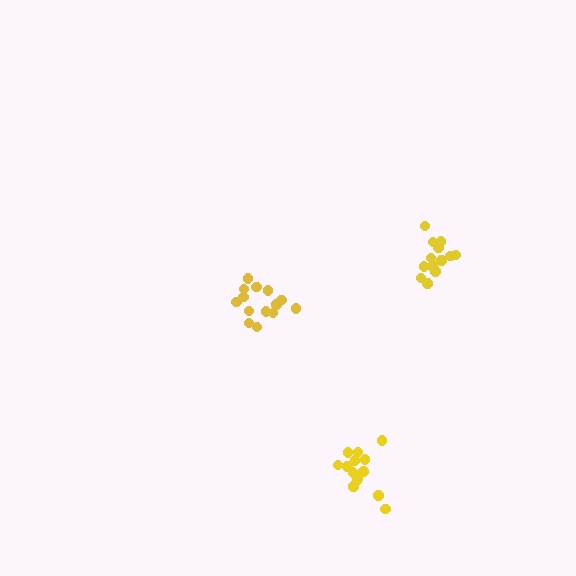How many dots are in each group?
Group 1: 14 dots, Group 2: 14 dots, Group 3: 14 dots (42 total).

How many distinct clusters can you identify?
There are 3 distinct clusters.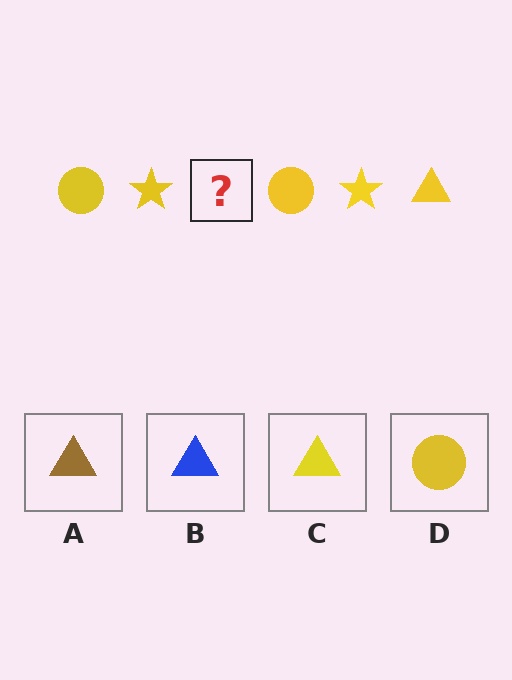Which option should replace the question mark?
Option C.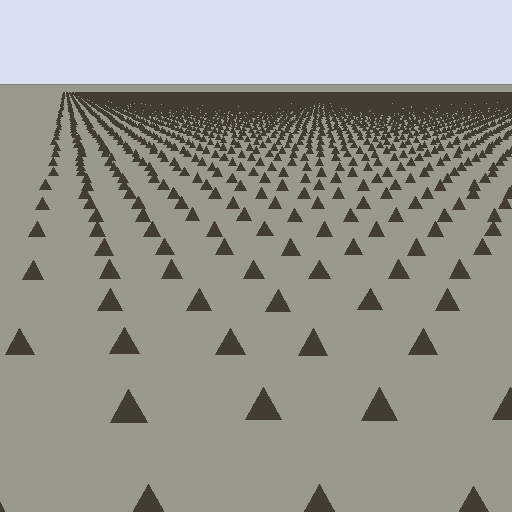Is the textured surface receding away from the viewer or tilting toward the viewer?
The surface is receding away from the viewer. Texture elements get smaller and denser toward the top.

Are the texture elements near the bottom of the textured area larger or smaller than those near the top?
Larger. Near the bottom, elements are closer to the viewer and appear at a bigger on-screen size.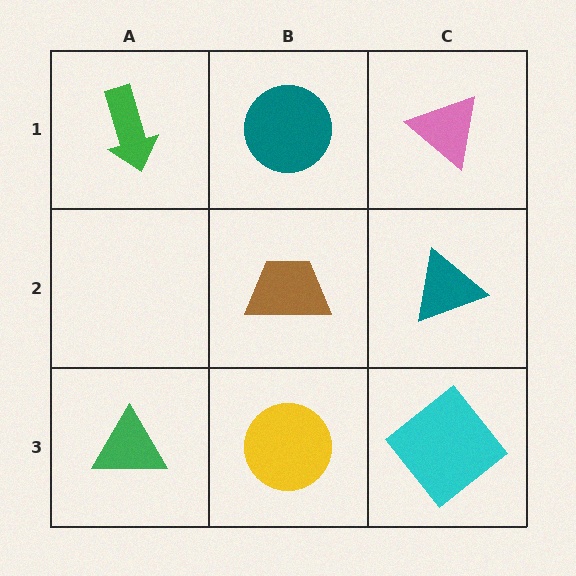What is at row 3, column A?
A green triangle.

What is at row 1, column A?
A green arrow.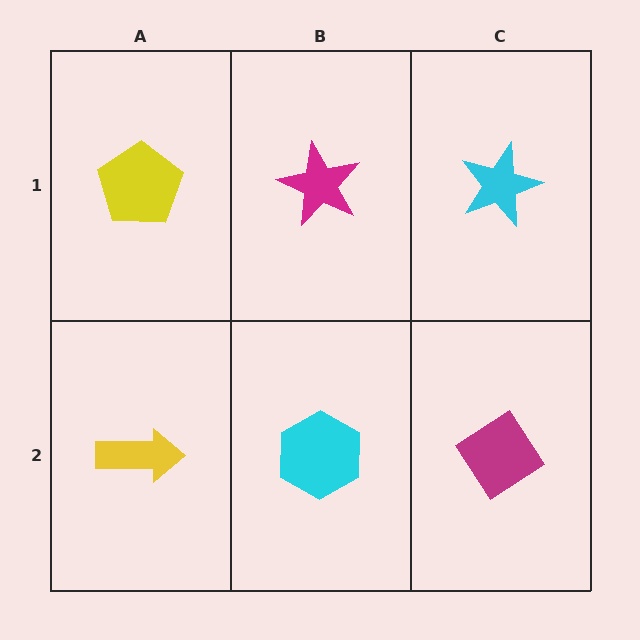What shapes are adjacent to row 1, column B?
A cyan hexagon (row 2, column B), a yellow pentagon (row 1, column A), a cyan star (row 1, column C).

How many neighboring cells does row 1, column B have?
3.